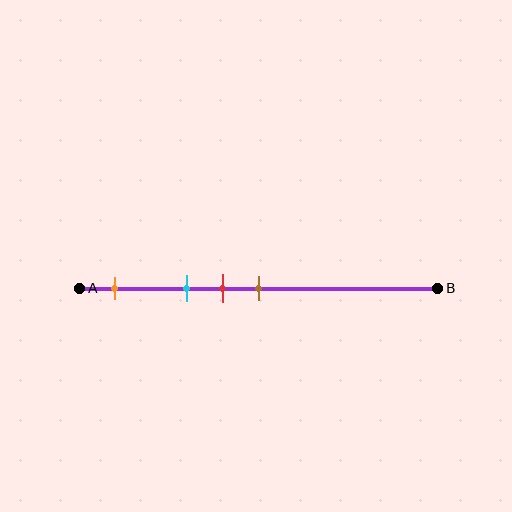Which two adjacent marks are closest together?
The red and brown marks are the closest adjacent pair.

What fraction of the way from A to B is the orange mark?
The orange mark is approximately 10% (0.1) of the way from A to B.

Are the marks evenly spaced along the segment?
No, the marks are not evenly spaced.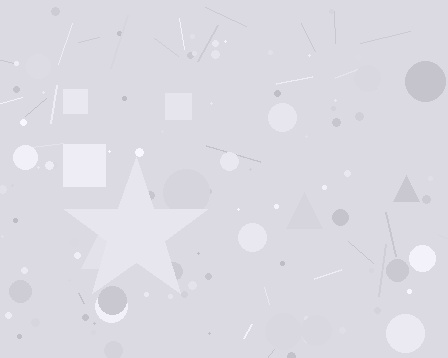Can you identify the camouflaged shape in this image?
The camouflaged shape is a star.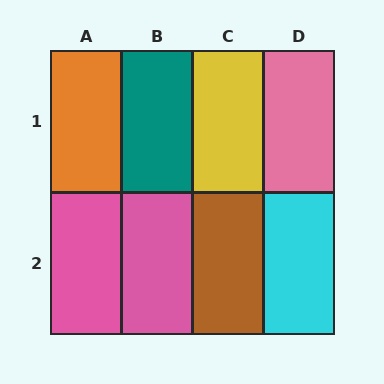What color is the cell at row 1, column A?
Orange.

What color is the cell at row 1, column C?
Yellow.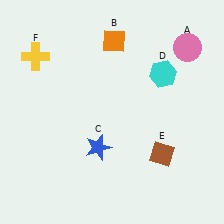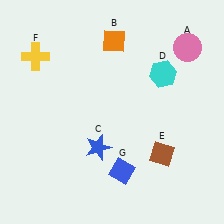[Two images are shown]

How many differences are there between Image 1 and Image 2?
There is 1 difference between the two images.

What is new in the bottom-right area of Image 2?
A blue diamond (G) was added in the bottom-right area of Image 2.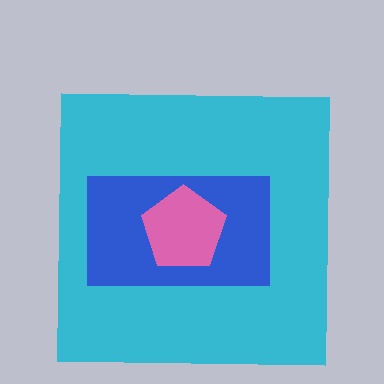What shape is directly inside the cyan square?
The blue rectangle.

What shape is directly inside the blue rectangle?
The pink pentagon.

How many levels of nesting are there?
3.